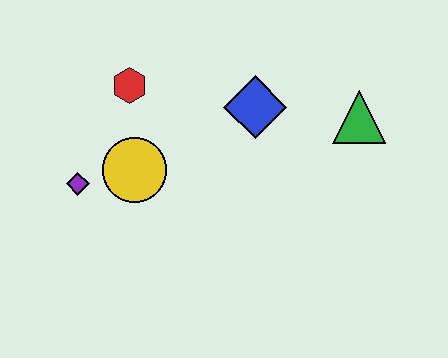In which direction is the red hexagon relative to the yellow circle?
The red hexagon is above the yellow circle.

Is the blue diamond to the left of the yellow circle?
No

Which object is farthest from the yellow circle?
The green triangle is farthest from the yellow circle.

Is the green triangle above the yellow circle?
Yes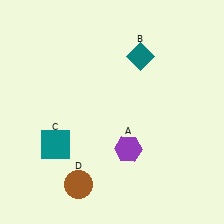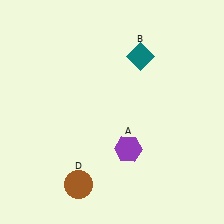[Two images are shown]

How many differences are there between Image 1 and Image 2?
There is 1 difference between the two images.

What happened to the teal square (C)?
The teal square (C) was removed in Image 2. It was in the bottom-left area of Image 1.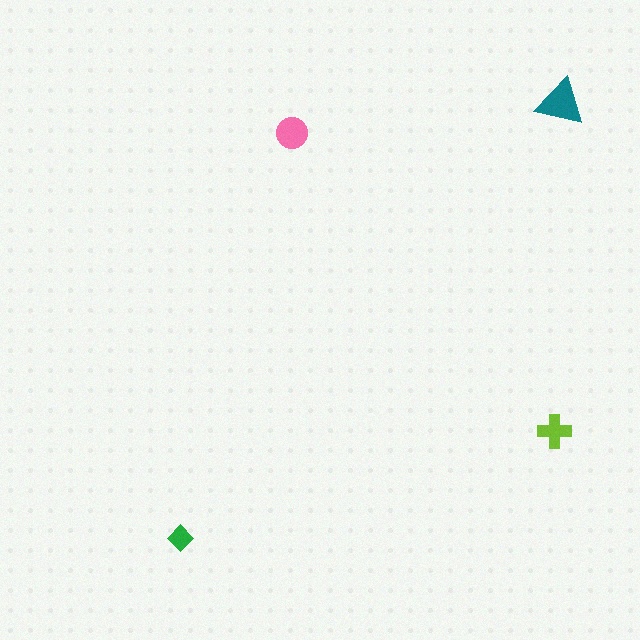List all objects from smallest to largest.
The green diamond, the lime cross, the pink circle, the teal triangle.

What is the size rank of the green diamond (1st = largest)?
4th.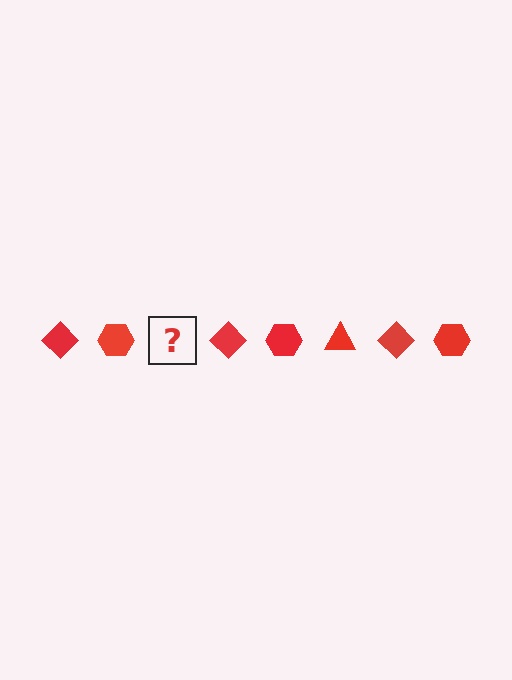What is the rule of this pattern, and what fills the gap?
The rule is that the pattern cycles through diamond, hexagon, triangle shapes in red. The gap should be filled with a red triangle.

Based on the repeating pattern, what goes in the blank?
The blank should be a red triangle.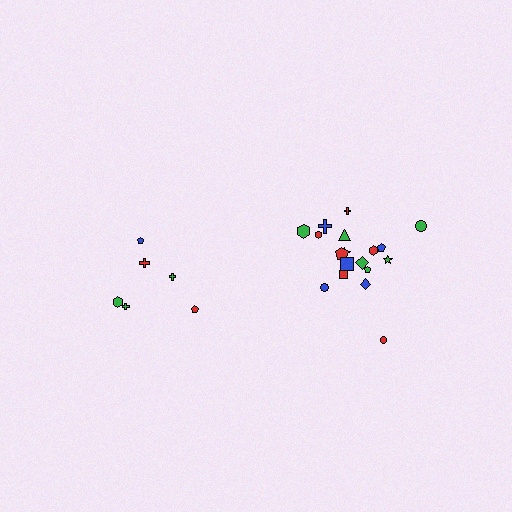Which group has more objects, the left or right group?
The right group.